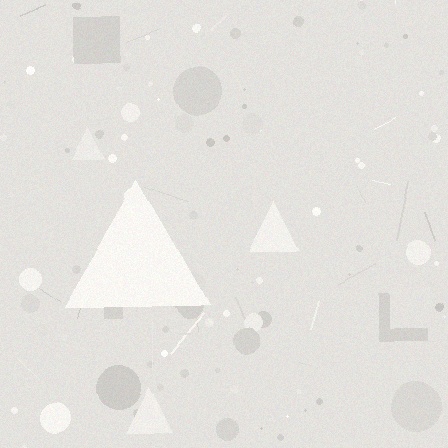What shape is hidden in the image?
A triangle is hidden in the image.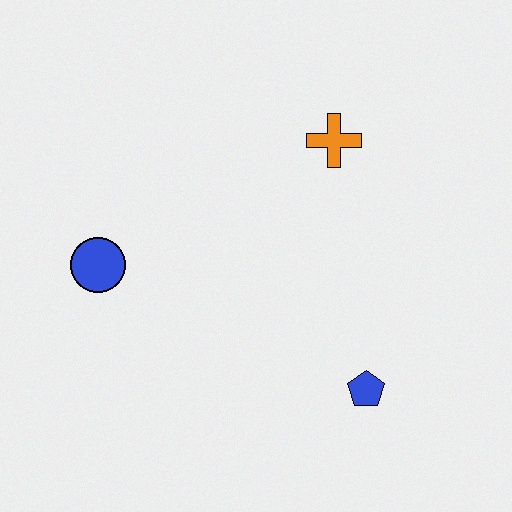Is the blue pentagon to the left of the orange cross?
No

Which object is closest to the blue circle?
The orange cross is closest to the blue circle.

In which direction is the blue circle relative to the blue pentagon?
The blue circle is to the left of the blue pentagon.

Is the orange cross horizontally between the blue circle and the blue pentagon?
Yes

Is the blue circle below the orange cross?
Yes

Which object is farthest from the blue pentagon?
The blue circle is farthest from the blue pentagon.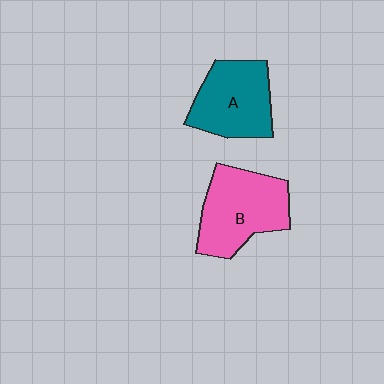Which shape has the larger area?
Shape B (pink).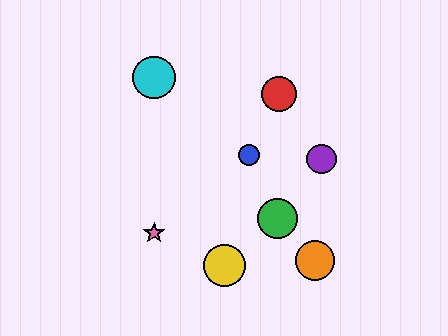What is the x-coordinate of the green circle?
The green circle is at x≈278.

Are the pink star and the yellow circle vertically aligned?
No, the pink star is at x≈154 and the yellow circle is at x≈224.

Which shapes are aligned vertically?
The cyan circle, the pink star are aligned vertically.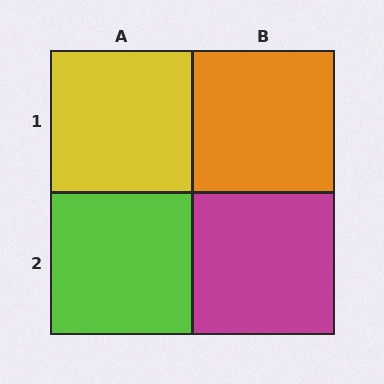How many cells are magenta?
1 cell is magenta.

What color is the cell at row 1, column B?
Orange.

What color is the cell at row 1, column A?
Yellow.